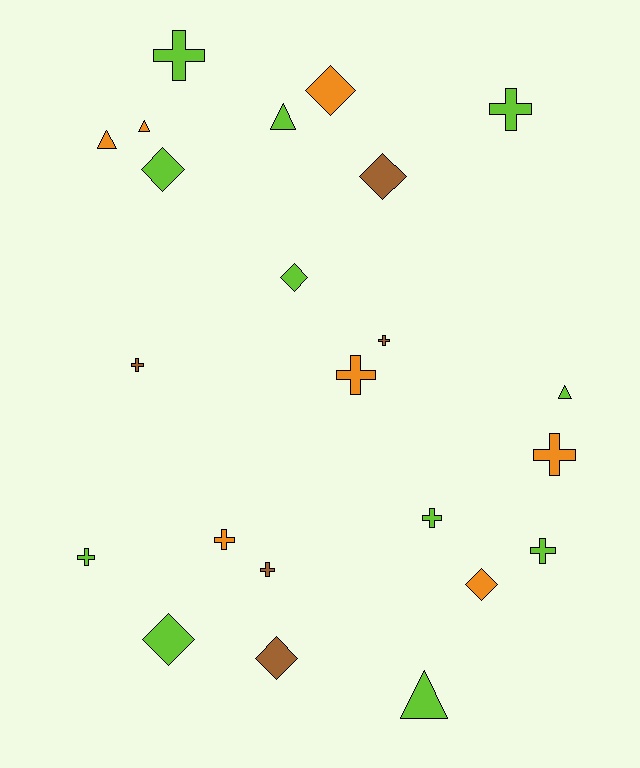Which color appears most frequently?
Lime, with 11 objects.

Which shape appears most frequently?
Cross, with 11 objects.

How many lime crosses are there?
There are 5 lime crosses.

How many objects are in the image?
There are 23 objects.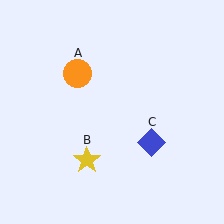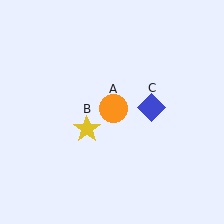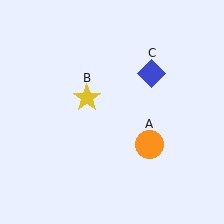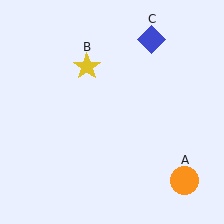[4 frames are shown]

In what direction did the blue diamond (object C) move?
The blue diamond (object C) moved up.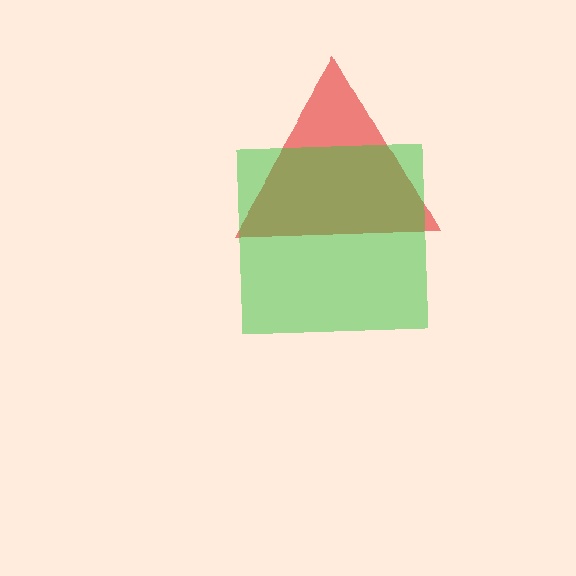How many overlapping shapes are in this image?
There are 2 overlapping shapes in the image.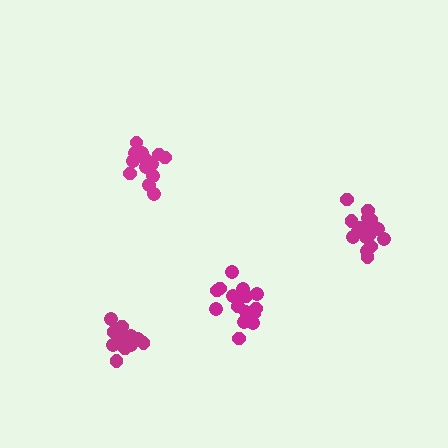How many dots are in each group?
Group 1: 17 dots, Group 2: 15 dots, Group 3: 17 dots, Group 4: 15 dots (64 total).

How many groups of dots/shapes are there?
There are 4 groups.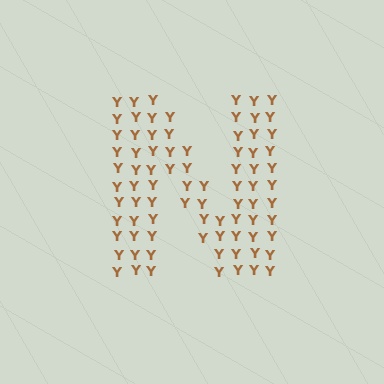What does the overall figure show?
The overall figure shows the letter N.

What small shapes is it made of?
It is made of small letter Y's.